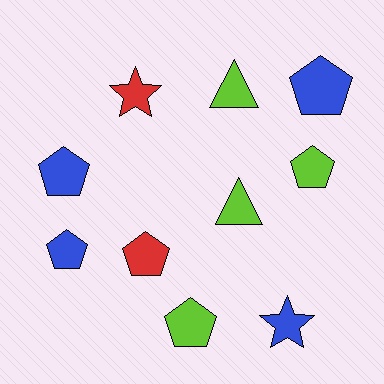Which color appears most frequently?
Blue, with 4 objects.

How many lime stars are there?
There are no lime stars.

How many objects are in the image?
There are 10 objects.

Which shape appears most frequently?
Pentagon, with 6 objects.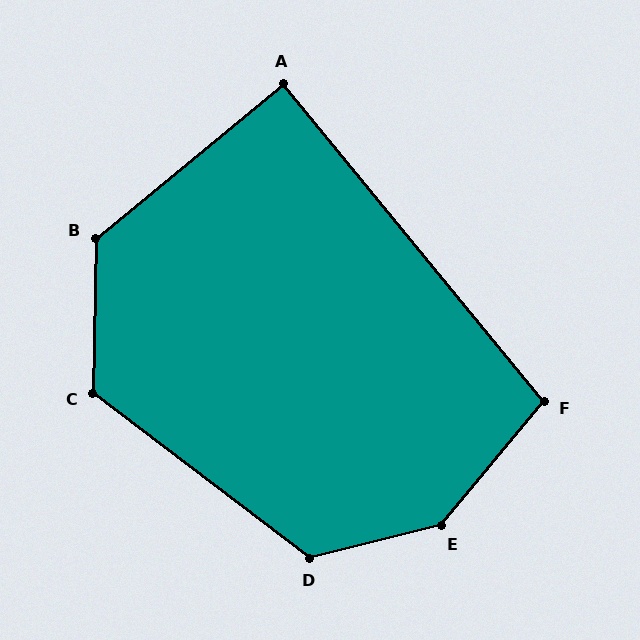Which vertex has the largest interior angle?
E, at approximately 144 degrees.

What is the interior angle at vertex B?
Approximately 130 degrees (obtuse).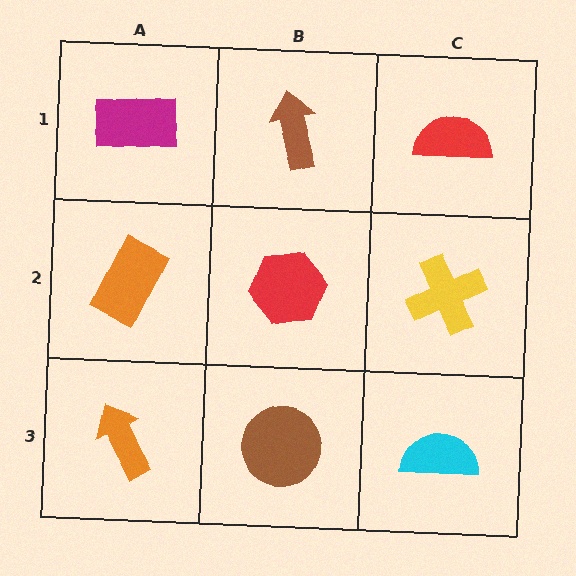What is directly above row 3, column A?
An orange rectangle.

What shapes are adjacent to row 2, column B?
A brown arrow (row 1, column B), a brown circle (row 3, column B), an orange rectangle (row 2, column A), a yellow cross (row 2, column C).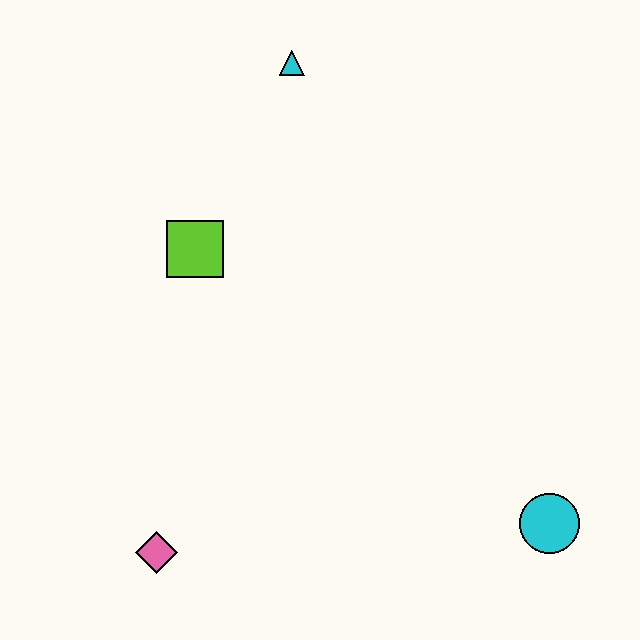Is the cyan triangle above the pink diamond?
Yes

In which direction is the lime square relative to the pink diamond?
The lime square is above the pink diamond.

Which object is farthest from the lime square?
The cyan circle is farthest from the lime square.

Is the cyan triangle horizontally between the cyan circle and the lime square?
Yes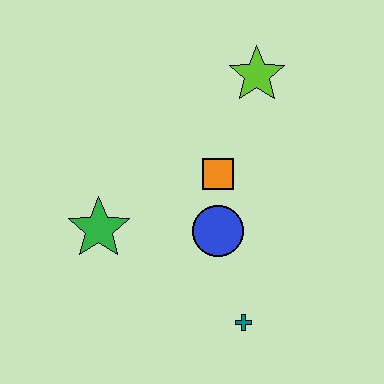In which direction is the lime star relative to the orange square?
The lime star is above the orange square.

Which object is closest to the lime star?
The orange square is closest to the lime star.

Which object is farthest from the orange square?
The teal cross is farthest from the orange square.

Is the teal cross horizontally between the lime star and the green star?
Yes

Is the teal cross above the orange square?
No